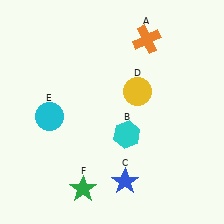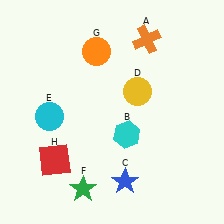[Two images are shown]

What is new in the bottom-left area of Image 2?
A red square (H) was added in the bottom-left area of Image 2.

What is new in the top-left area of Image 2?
An orange circle (G) was added in the top-left area of Image 2.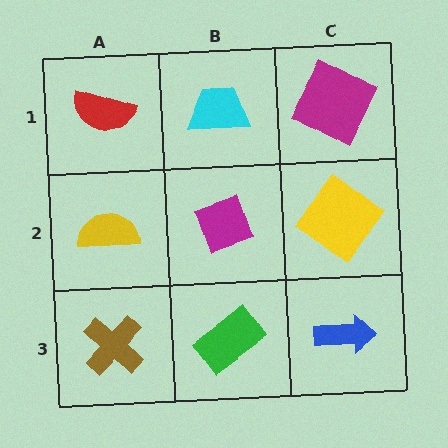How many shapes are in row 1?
3 shapes.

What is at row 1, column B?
A cyan trapezoid.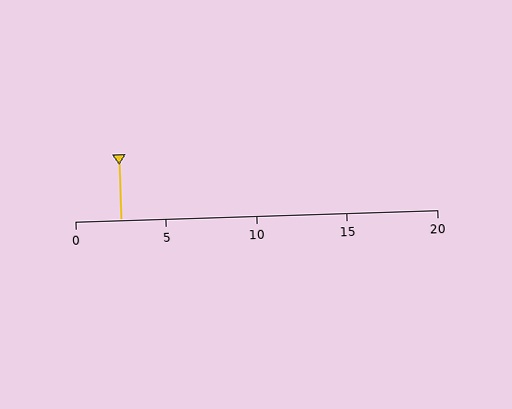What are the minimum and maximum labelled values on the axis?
The axis runs from 0 to 20.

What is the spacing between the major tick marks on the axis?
The major ticks are spaced 5 apart.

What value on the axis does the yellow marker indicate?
The marker indicates approximately 2.5.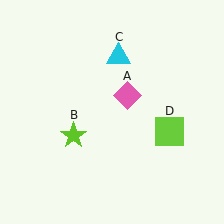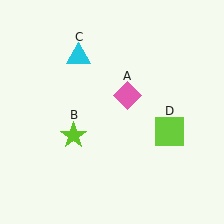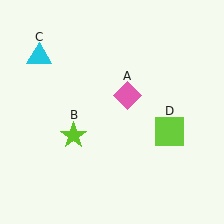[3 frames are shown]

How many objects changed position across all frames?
1 object changed position: cyan triangle (object C).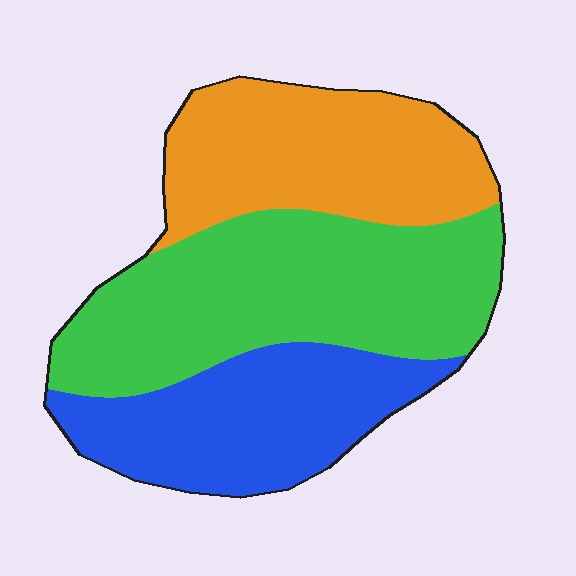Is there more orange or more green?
Green.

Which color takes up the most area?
Green, at roughly 40%.